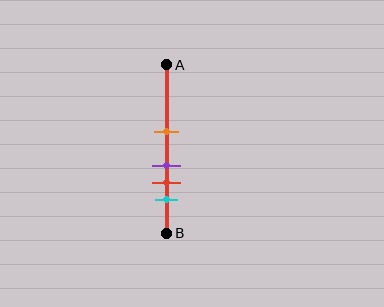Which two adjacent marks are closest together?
The purple and red marks are the closest adjacent pair.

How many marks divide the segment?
There are 4 marks dividing the segment.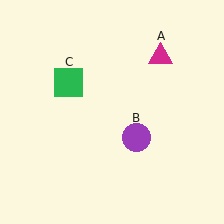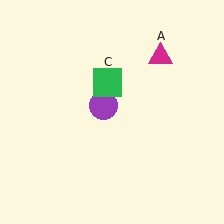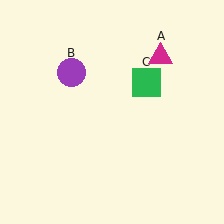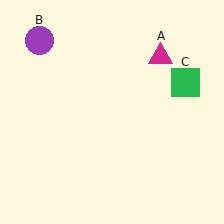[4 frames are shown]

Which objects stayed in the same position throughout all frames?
Magenta triangle (object A) remained stationary.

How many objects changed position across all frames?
2 objects changed position: purple circle (object B), green square (object C).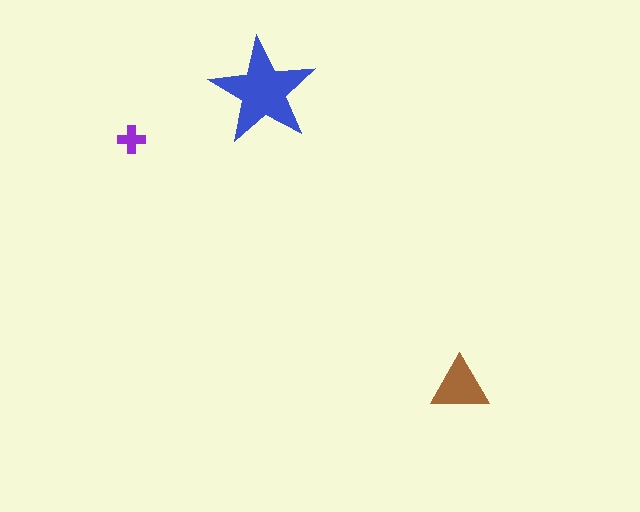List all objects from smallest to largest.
The purple cross, the brown triangle, the blue star.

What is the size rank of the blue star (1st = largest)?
1st.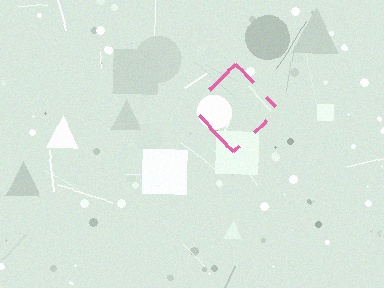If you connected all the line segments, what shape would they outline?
They would outline a diamond.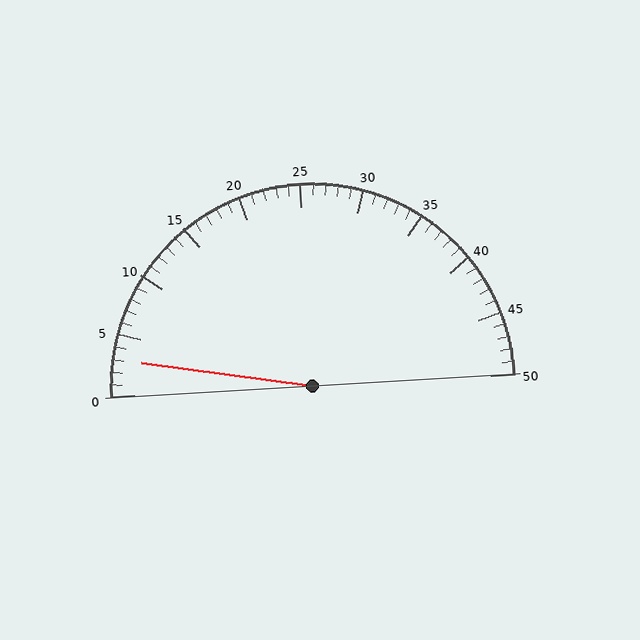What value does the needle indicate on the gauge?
The needle indicates approximately 3.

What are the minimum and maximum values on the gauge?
The gauge ranges from 0 to 50.